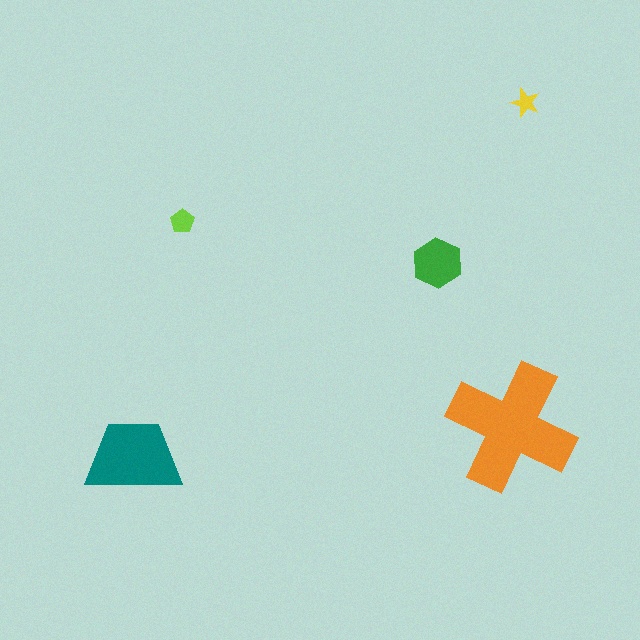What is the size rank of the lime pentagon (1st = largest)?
4th.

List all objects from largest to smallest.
The orange cross, the teal trapezoid, the green hexagon, the lime pentagon, the yellow star.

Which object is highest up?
The yellow star is topmost.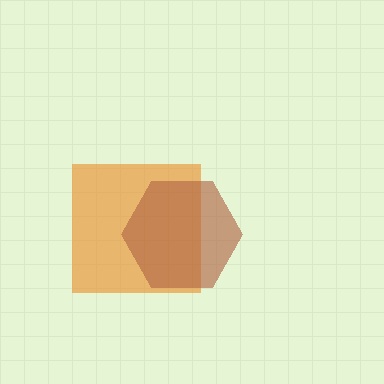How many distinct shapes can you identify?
There are 2 distinct shapes: an orange square, a brown hexagon.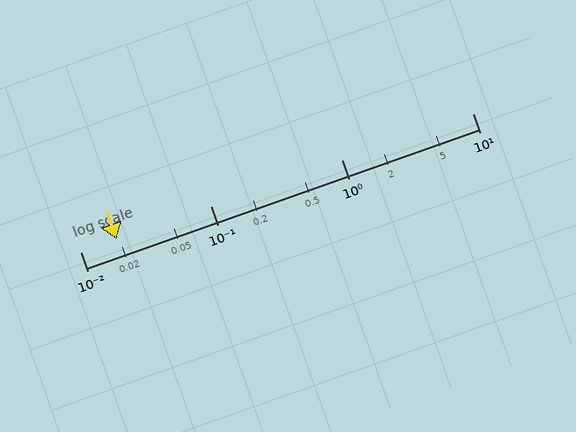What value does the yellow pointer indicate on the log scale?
The pointer indicates approximately 0.019.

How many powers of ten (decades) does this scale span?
The scale spans 3 decades, from 0.01 to 10.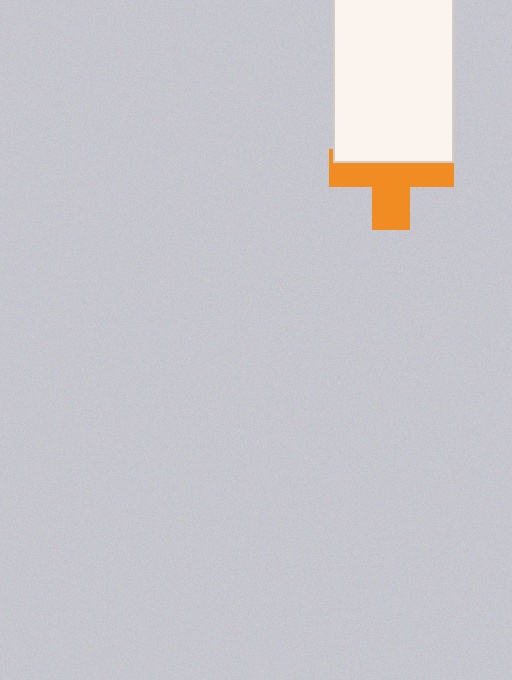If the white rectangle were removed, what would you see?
You would see the complete orange cross.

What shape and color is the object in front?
The object in front is a white rectangle.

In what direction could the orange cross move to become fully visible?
The orange cross could move down. That would shift it out from behind the white rectangle entirely.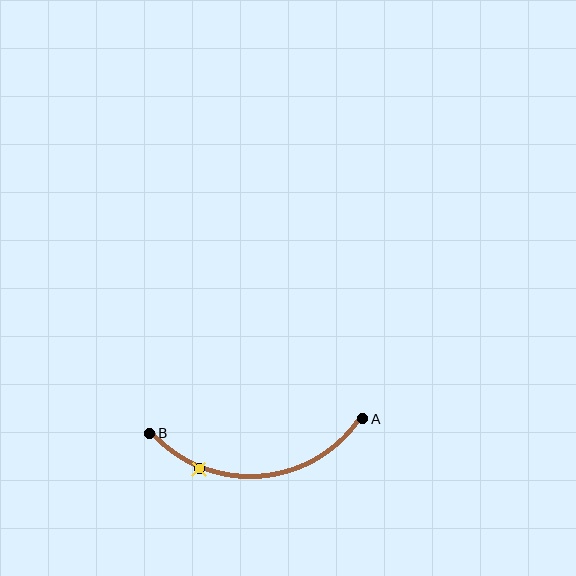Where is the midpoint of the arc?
The arc midpoint is the point on the curve farthest from the straight line joining A and B. It sits below that line.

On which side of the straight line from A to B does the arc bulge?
The arc bulges below the straight line connecting A and B.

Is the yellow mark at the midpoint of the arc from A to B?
No. The yellow mark lies on the arc but is closer to endpoint B. The arc midpoint would be at the point on the curve equidistant along the arc from both A and B.